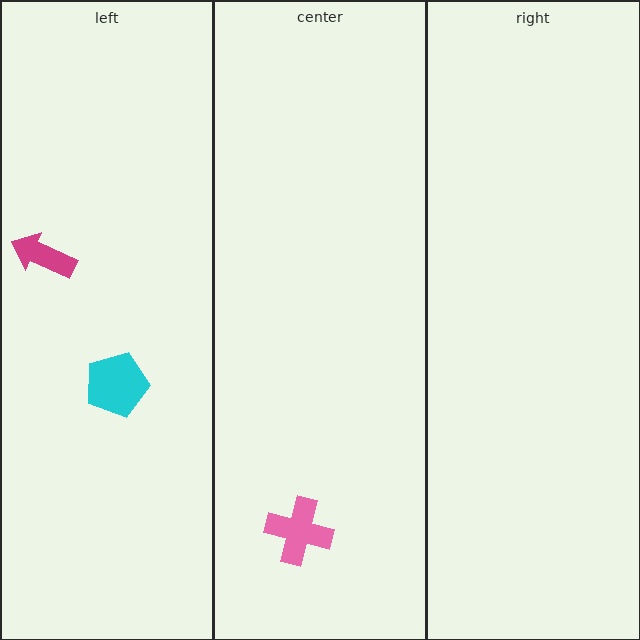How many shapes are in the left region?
2.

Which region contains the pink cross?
The center region.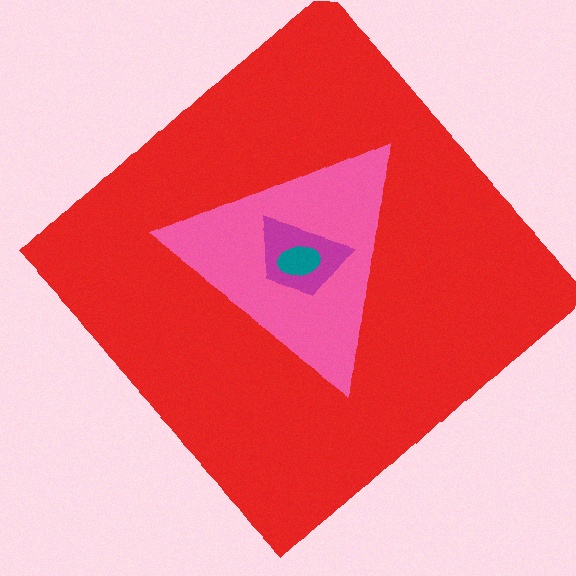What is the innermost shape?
The teal ellipse.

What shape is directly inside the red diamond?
The pink triangle.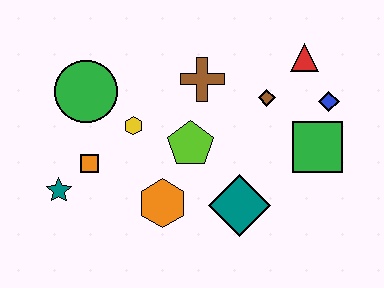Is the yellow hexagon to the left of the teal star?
No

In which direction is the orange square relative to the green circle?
The orange square is below the green circle.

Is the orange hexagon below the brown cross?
Yes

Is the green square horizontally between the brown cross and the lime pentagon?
No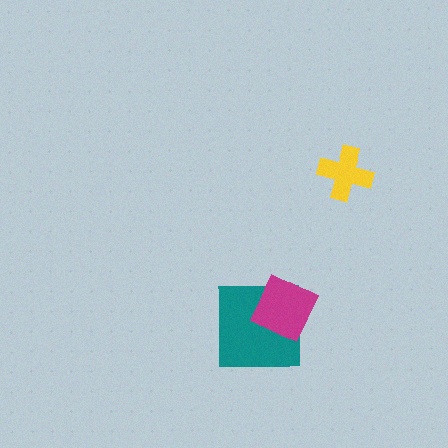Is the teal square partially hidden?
Yes, it is partially covered by another shape.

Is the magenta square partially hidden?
No, no other shape covers it.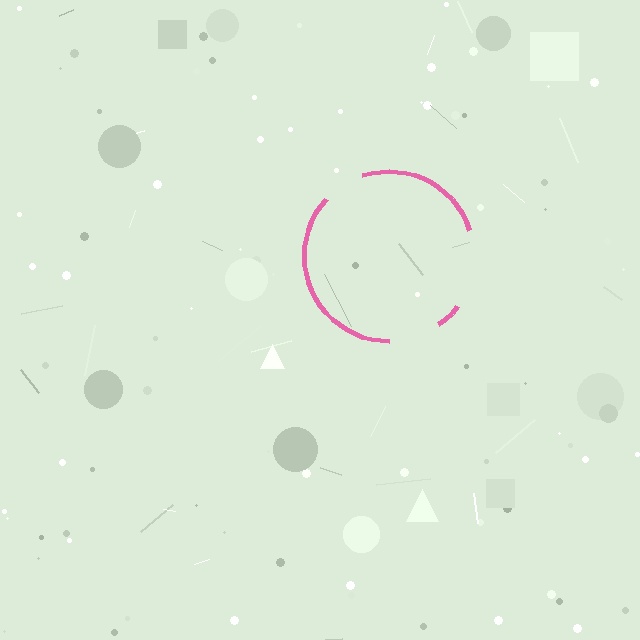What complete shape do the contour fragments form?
The contour fragments form a circle.